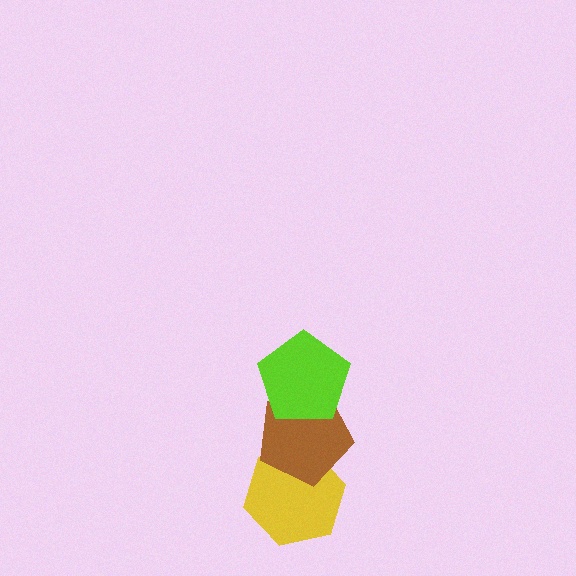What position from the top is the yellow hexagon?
The yellow hexagon is 3rd from the top.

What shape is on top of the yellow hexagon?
The brown pentagon is on top of the yellow hexagon.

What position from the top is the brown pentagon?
The brown pentagon is 2nd from the top.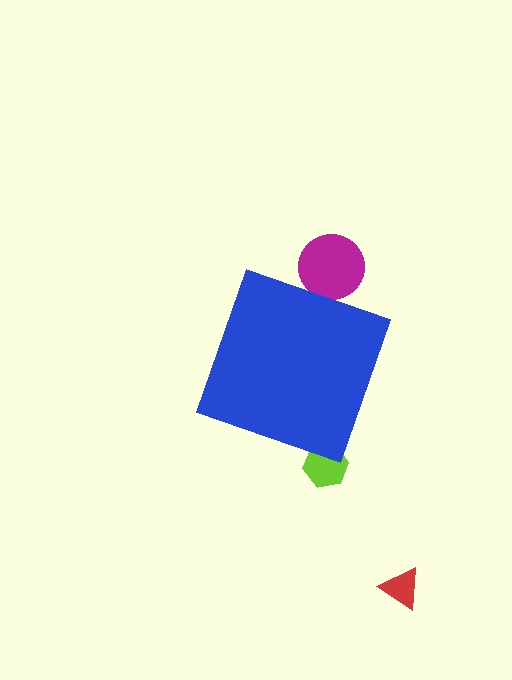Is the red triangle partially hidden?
No, the red triangle is fully visible.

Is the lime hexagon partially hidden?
Yes, the lime hexagon is partially hidden behind the blue diamond.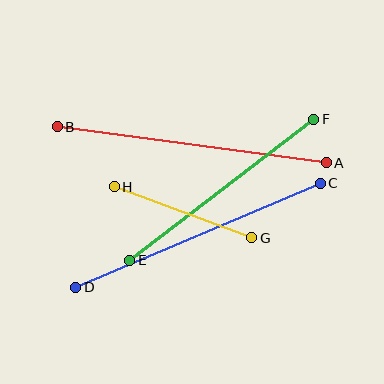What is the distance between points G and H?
The distance is approximately 147 pixels.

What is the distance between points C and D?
The distance is approximately 266 pixels.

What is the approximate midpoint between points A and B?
The midpoint is at approximately (192, 145) pixels.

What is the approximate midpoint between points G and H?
The midpoint is at approximately (183, 212) pixels.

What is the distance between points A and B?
The distance is approximately 271 pixels.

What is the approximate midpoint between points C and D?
The midpoint is at approximately (198, 235) pixels.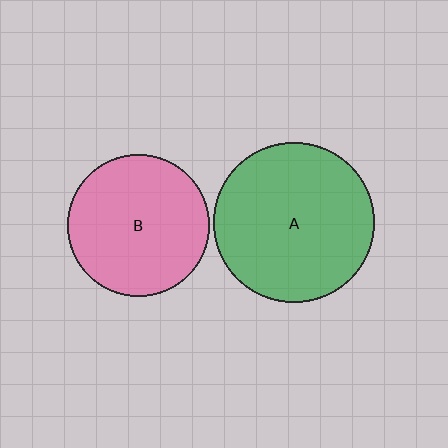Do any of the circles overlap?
No, none of the circles overlap.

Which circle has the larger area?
Circle A (green).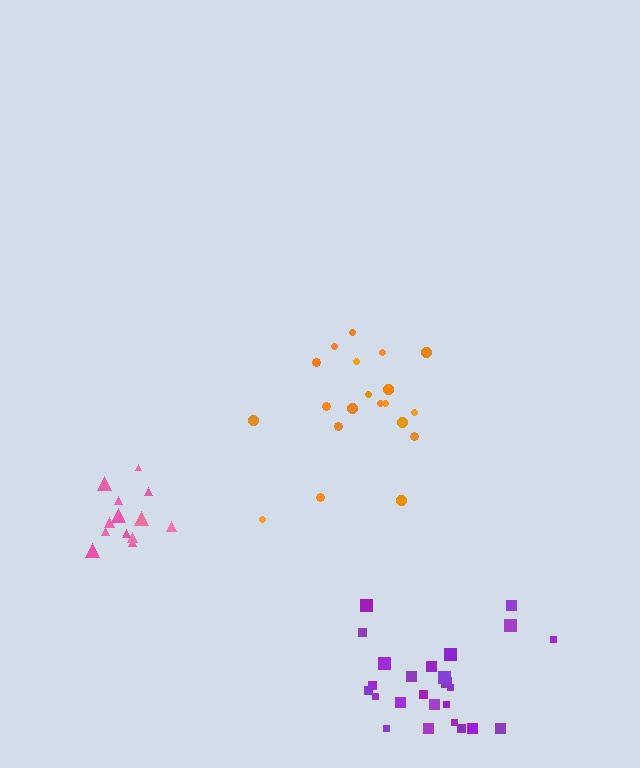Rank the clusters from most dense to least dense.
pink, purple, orange.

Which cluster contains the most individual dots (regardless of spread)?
Purple (25).